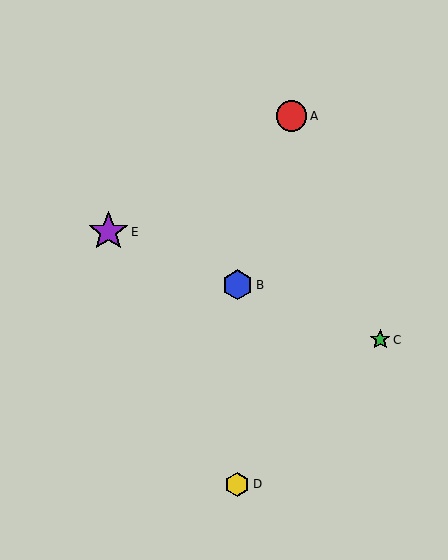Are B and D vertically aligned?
Yes, both are at x≈237.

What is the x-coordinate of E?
Object E is at x≈108.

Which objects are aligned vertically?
Objects B, D are aligned vertically.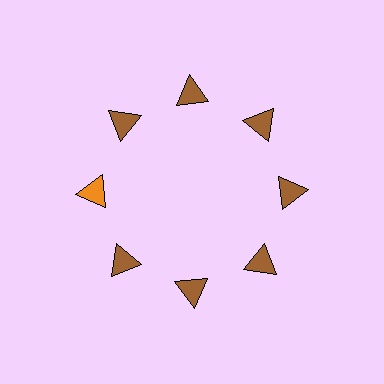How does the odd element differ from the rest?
It has a different color: orange instead of brown.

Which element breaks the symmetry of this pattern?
The orange triangle at roughly the 9 o'clock position breaks the symmetry. All other shapes are brown triangles.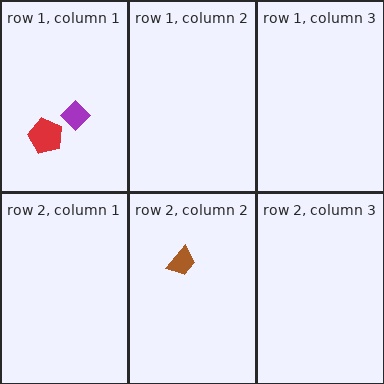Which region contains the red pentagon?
The row 1, column 1 region.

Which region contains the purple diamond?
The row 1, column 1 region.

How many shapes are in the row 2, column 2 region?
1.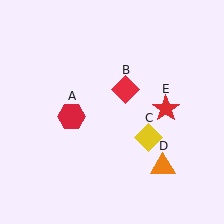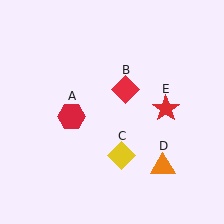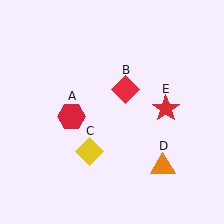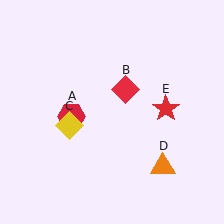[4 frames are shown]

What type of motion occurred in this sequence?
The yellow diamond (object C) rotated clockwise around the center of the scene.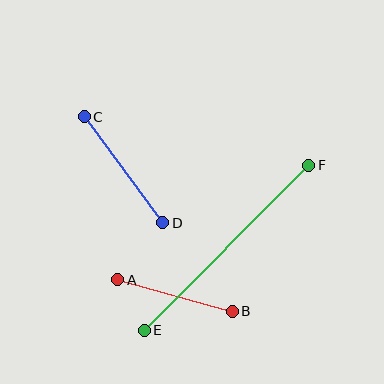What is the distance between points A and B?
The distance is approximately 119 pixels.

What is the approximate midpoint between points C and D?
The midpoint is at approximately (123, 170) pixels.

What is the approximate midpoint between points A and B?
The midpoint is at approximately (175, 295) pixels.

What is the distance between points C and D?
The distance is approximately 132 pixels.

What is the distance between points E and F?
The distance is approximately 233 pixels.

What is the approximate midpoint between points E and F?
The midpoint is at approximately (226, 248) pixels.